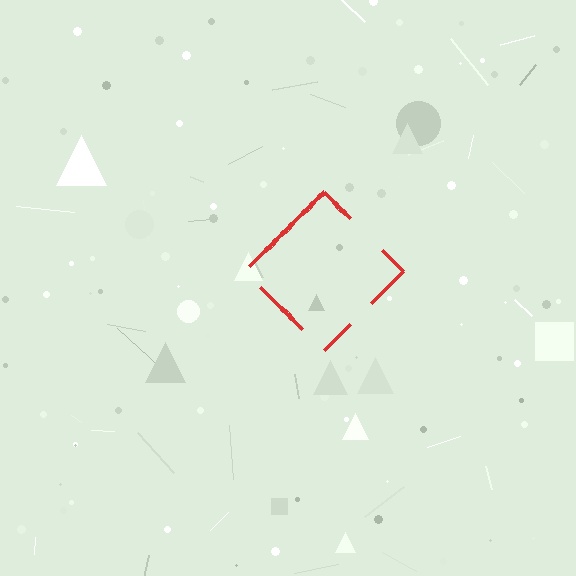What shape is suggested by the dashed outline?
The dashed outline suggests a diamond.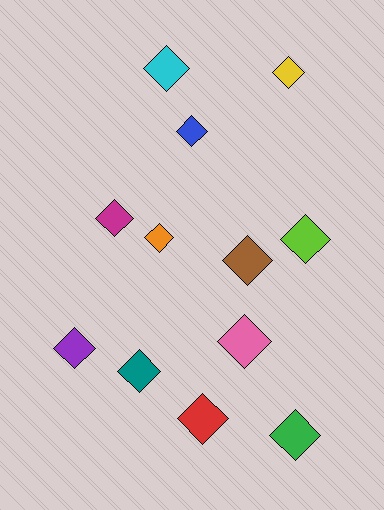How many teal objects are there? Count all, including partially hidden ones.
There is 1 teal object.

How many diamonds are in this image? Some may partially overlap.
There are 12 diamonds.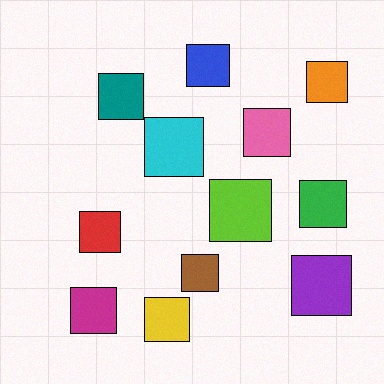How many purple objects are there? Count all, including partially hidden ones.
There is 1 purple object.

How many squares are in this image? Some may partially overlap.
There are 12 squares.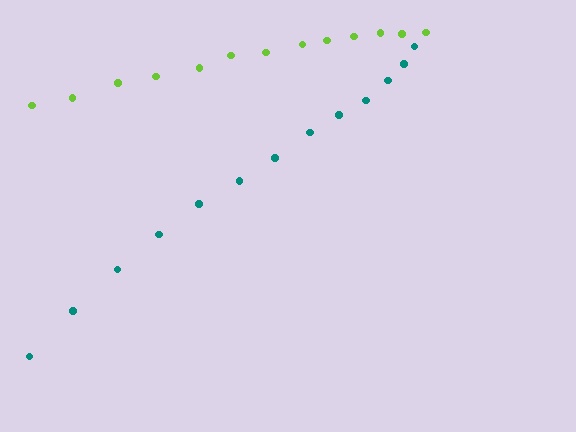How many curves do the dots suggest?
There are 2 distinct paths.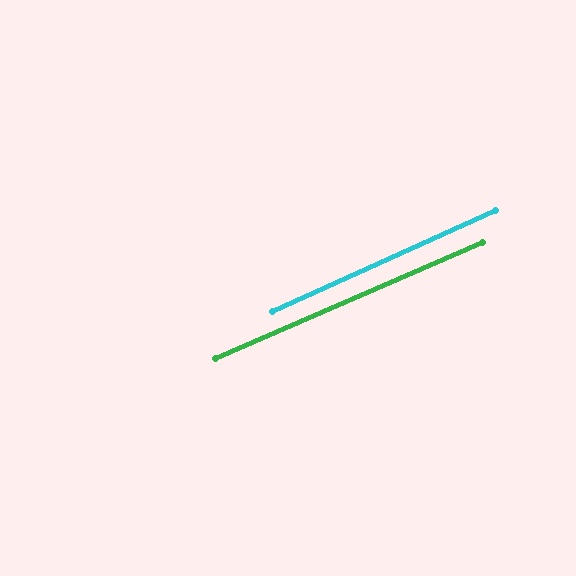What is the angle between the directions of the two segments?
Approximately 1 degree.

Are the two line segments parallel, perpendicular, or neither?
Parallel — their directions differ by only 0.7°.